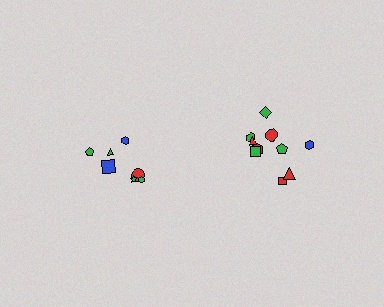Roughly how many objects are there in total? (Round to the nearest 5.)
Roughly 15 objects in total.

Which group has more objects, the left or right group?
The right group.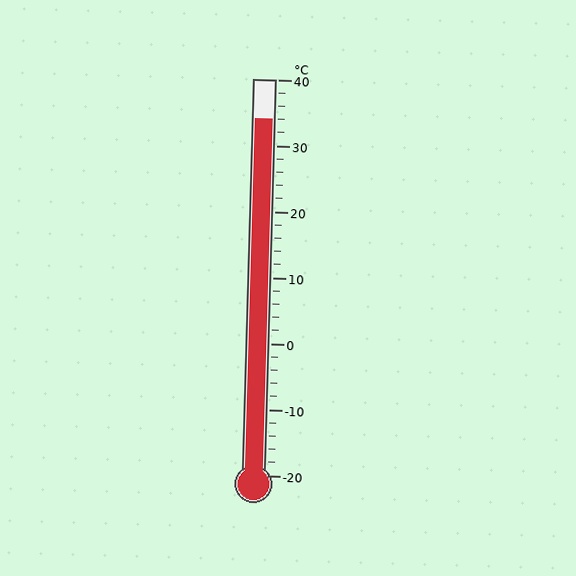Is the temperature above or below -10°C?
The temperature is above -10°C.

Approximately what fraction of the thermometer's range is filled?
The thermometer is filled to approximately 90% of its range.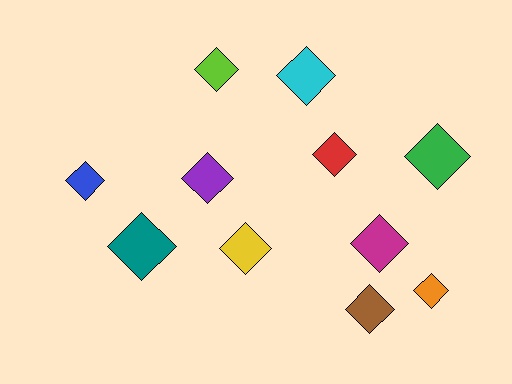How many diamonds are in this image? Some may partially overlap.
There are 11 diamonds.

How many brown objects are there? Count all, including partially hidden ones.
There is 1 brown object.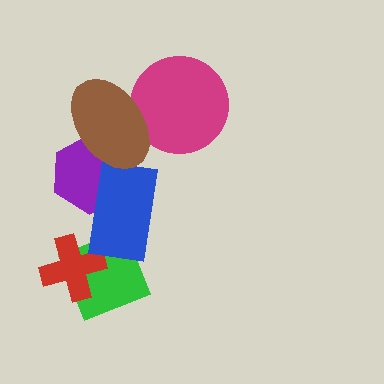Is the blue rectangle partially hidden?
No, no other shape covers it.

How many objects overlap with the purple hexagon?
2 objects overlap with the purple hexagon.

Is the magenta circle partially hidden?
Yes, it is partially covered by another shape.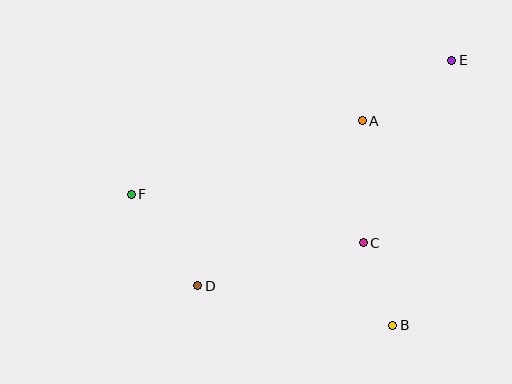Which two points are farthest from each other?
Points E and F are farthest from each other.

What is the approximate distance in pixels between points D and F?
The distance between D and F is approximately 113 pixels.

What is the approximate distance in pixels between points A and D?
The distance between A and D is approximately 233 pixels.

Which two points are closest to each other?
Points B and C are closest to each other.